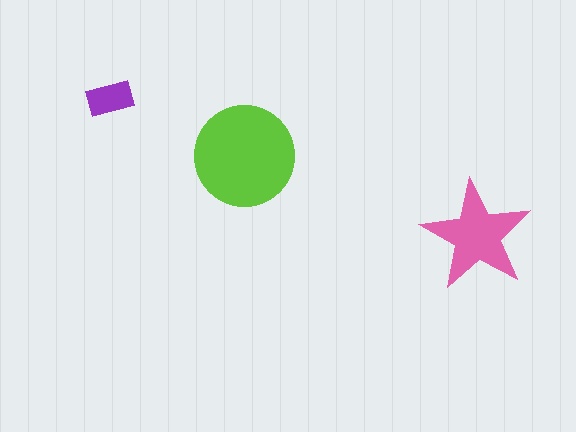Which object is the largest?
The lime circle.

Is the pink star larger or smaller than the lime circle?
Smaller.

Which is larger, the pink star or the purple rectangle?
The pink star.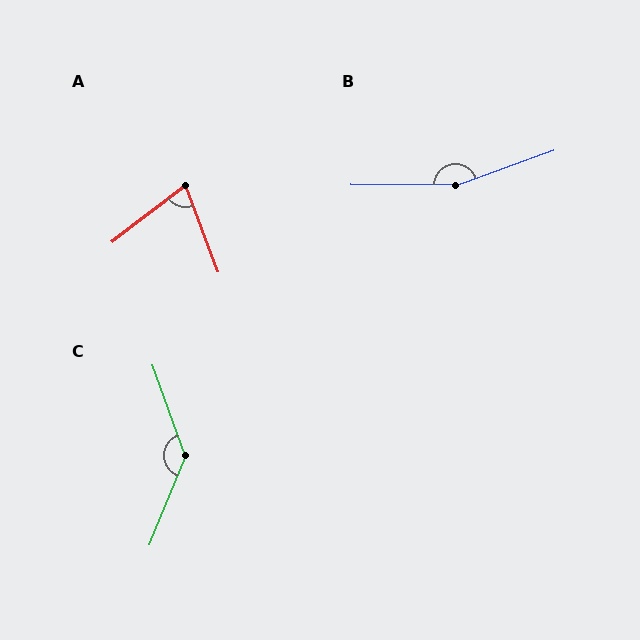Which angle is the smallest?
A, at approximately 73 degrees.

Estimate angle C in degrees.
Approximately 138 degrees.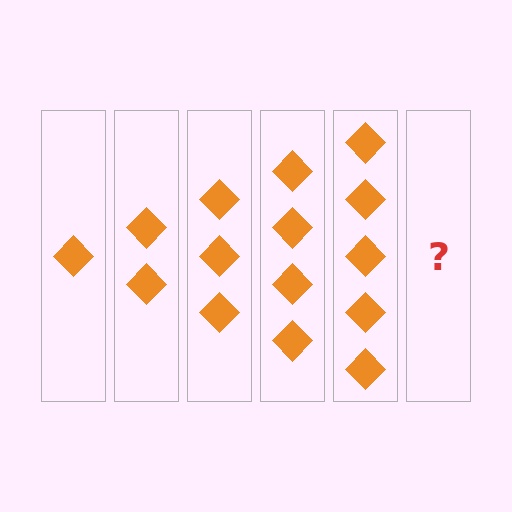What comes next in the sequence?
The next element should be 6 diamonds.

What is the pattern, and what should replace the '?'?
The pattern is that each step adds one more diamond. The '?' should be 6 diamonds.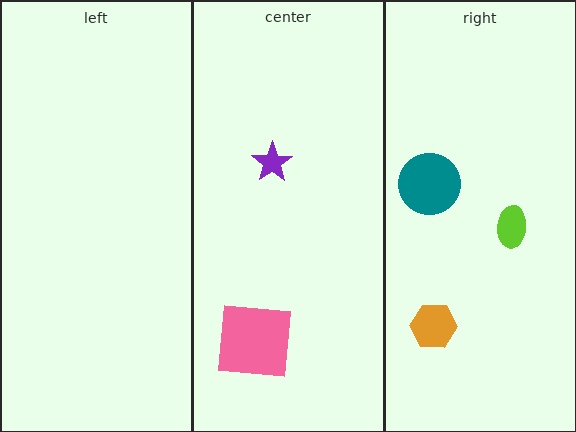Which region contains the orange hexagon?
The right region.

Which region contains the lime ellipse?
The right region.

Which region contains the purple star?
The center region.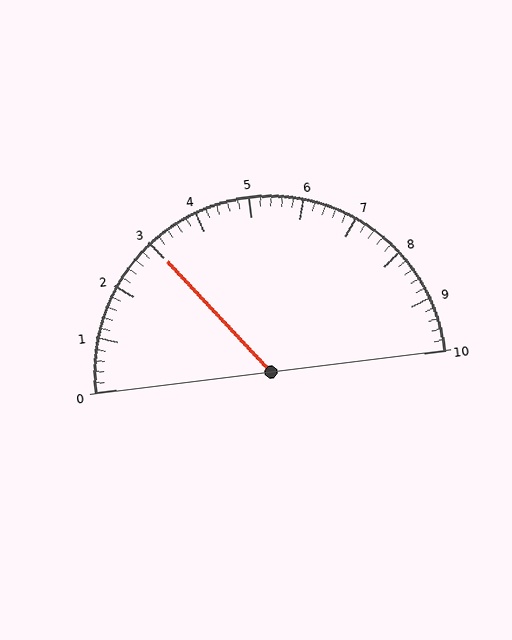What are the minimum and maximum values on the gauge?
The gauge ranges from 0 to 10.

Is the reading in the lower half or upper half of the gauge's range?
The reading is in the lower half of the range (0 to 10).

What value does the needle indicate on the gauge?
The needle indicates approximately 3.0.